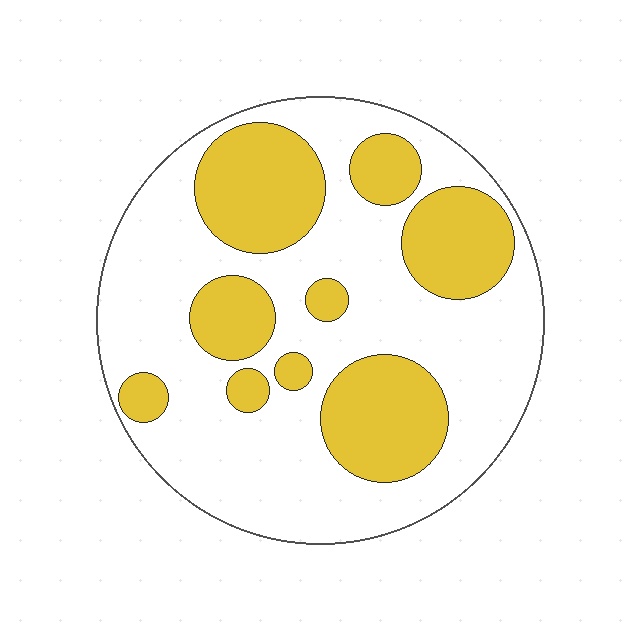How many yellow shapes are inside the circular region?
9.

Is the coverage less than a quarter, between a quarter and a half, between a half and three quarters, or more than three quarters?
Between a quarter and a half.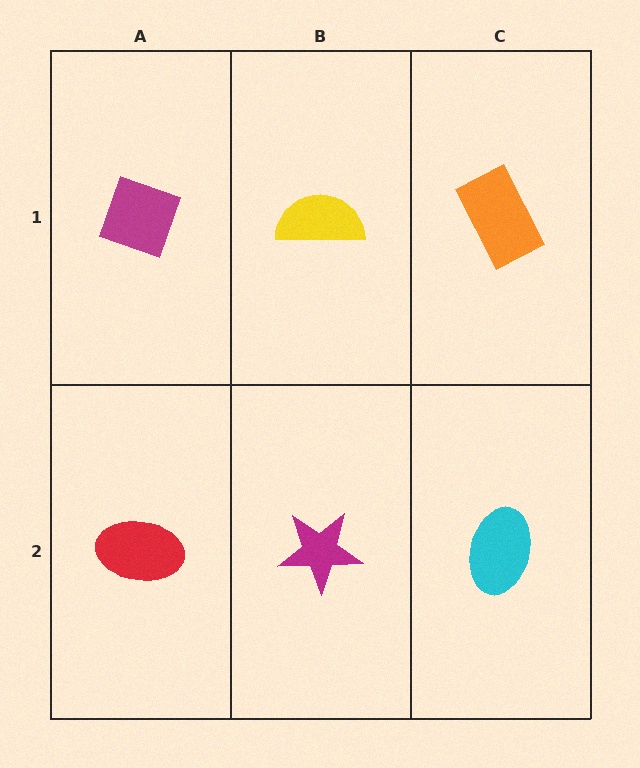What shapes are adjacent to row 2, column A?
A magenta diamond (row 1, column A), a magenta star (row 2, column B).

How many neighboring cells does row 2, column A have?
2.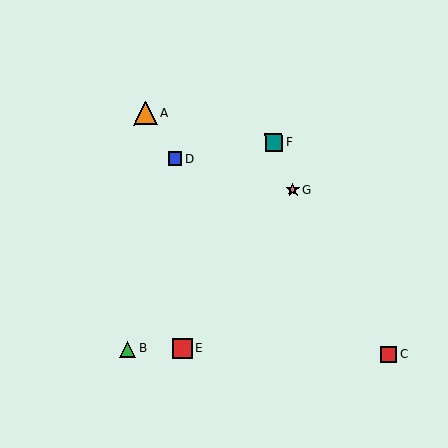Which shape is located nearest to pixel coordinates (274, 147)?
The teal square (labeled F) at (274, 142) is nearest to that location.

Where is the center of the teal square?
The center of the teal square is at (274, 142).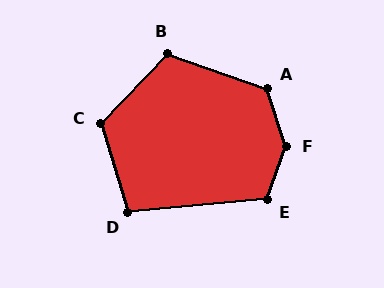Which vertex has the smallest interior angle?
D, at approximately 102 degrees.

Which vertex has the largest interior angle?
F, at approximately 144 degrees.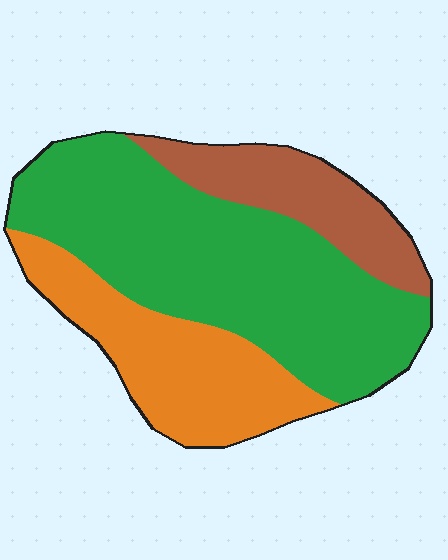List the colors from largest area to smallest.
From largest to smallest: green, orange, brown.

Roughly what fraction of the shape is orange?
Orange covers around 25% of the shape.